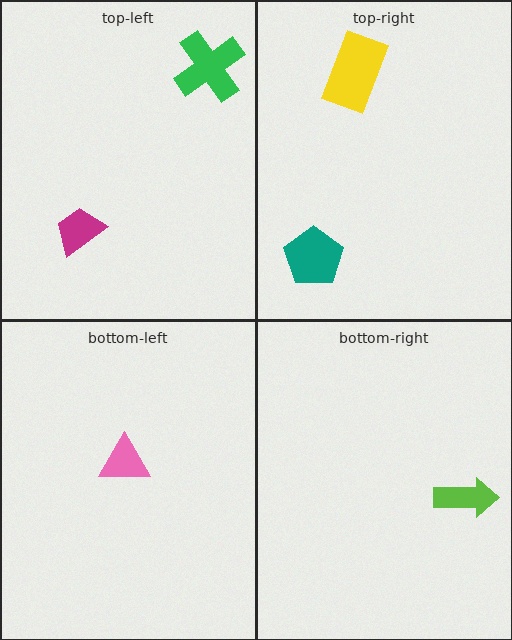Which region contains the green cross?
The top-left region.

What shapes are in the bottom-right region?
The lime arrow.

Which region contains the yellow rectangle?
The top-right region.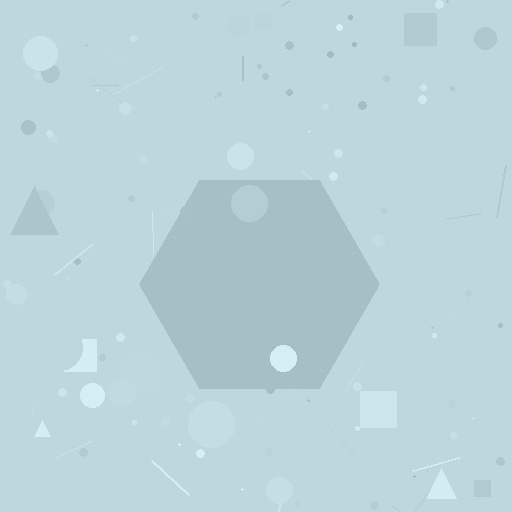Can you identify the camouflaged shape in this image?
The camouflaged shape is a hexagon.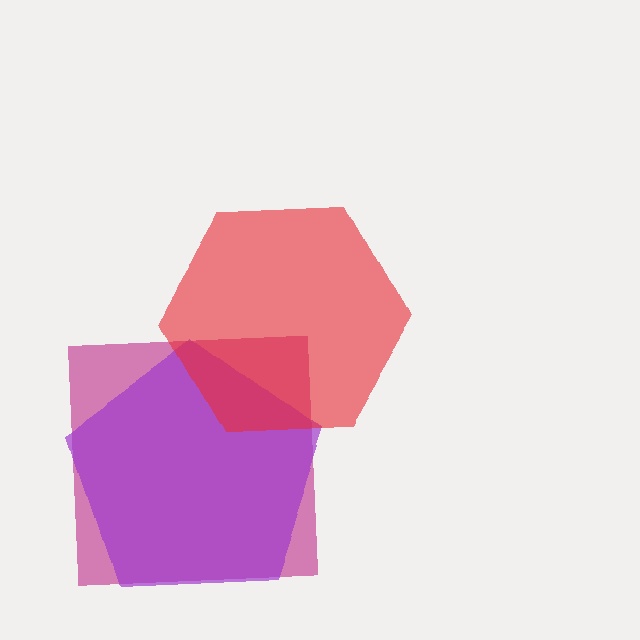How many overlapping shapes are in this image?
There are 3 overlapping shapes in the image.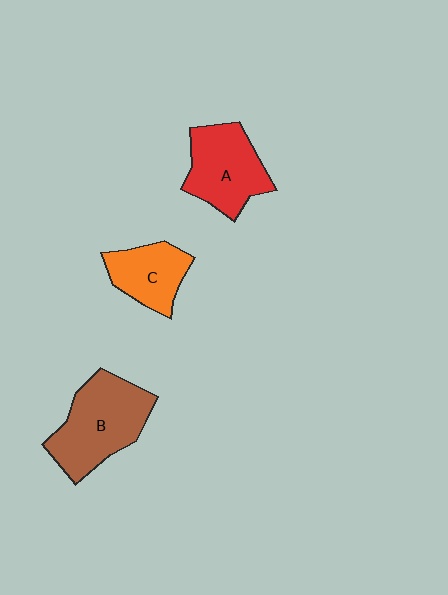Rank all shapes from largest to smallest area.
From largest to smallest: B (brown), A (red), C (orange).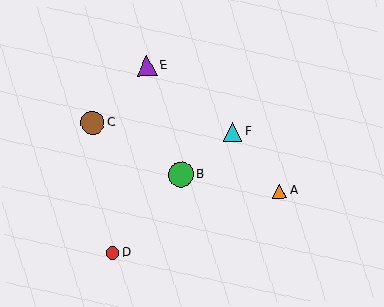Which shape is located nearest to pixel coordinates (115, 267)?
The red circle (labeled D) at (112, 253) is nearest to that location.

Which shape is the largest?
The green circle (labeled B) is the largest.